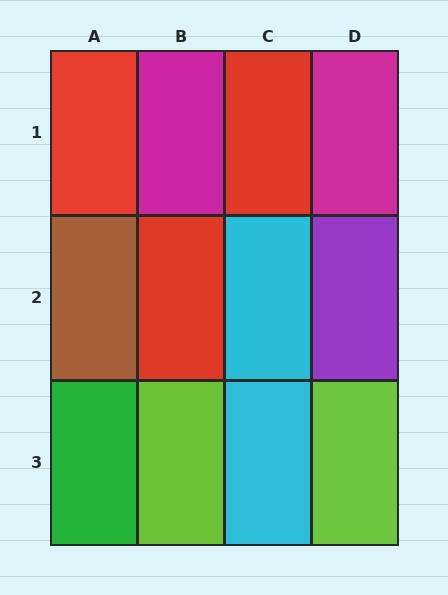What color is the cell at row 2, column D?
Purple.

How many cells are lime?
2 cells are lime.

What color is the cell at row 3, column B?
Lime.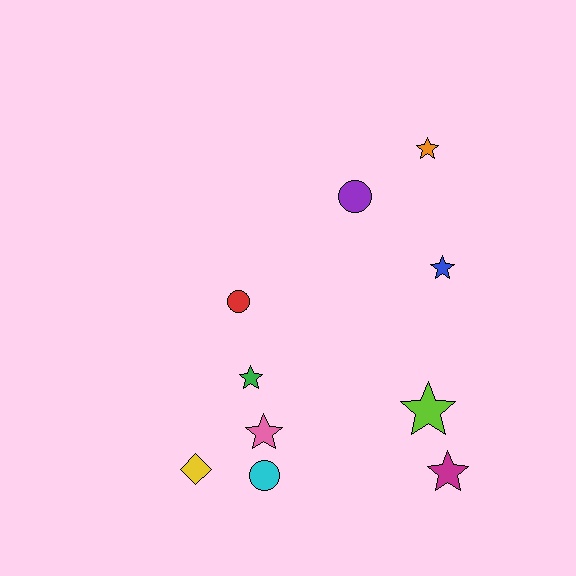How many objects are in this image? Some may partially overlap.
There are 10 objects.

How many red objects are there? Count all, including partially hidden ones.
There is 1 red object.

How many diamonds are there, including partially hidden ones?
There is 1 diamond.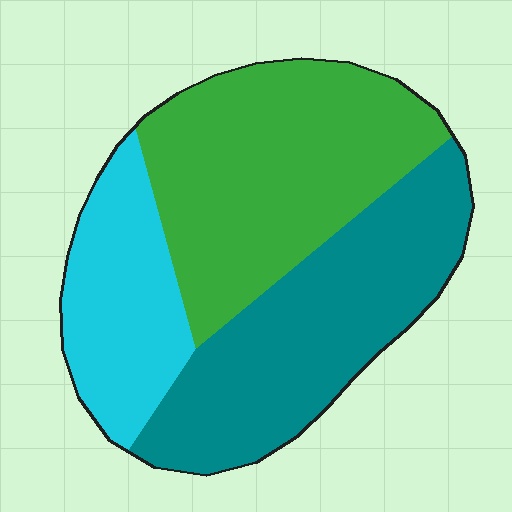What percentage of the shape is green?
Green covers about 40% of the shape.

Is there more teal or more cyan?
Teal.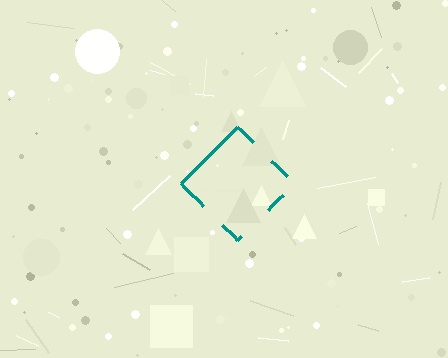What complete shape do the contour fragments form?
The contour fragments form a diamond.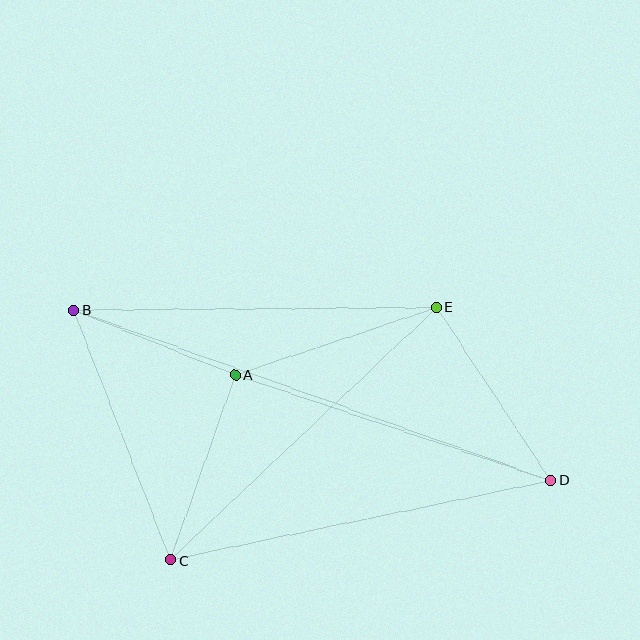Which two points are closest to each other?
Points A and B are closest to each other.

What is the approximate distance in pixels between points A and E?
The distance between A and E is approximately 212 pixels.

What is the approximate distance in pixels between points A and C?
The distance between A and C is approximately 196 pixels.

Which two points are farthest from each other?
Points B and D are farthest from each other.